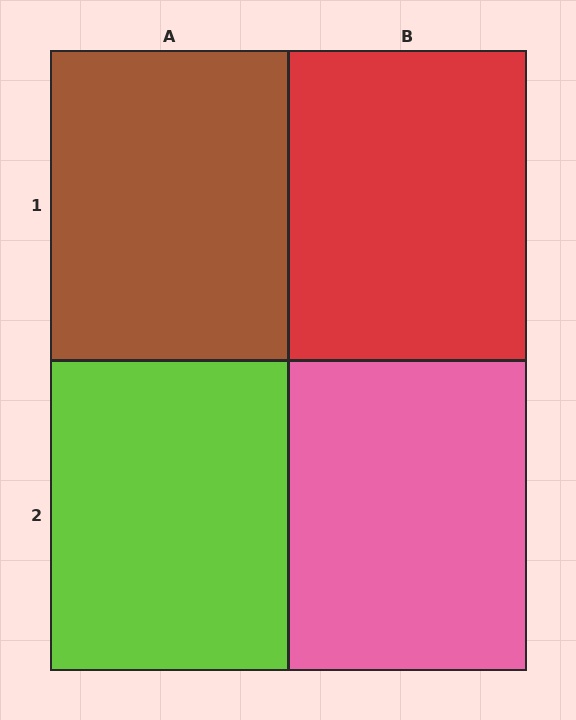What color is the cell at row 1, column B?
Red.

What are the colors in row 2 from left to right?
Lime, pink.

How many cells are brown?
1 cell is brown.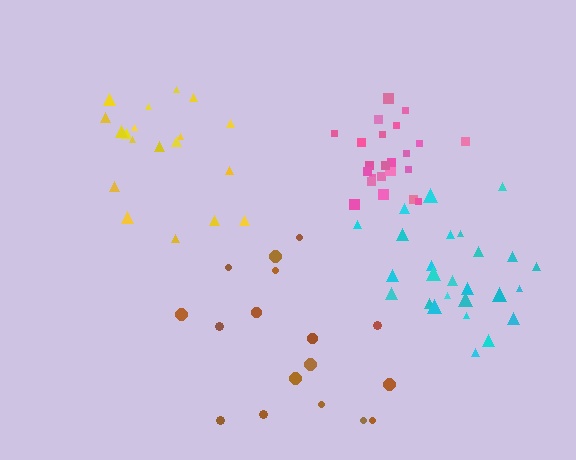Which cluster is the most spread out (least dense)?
Brown.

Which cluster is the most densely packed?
Pink.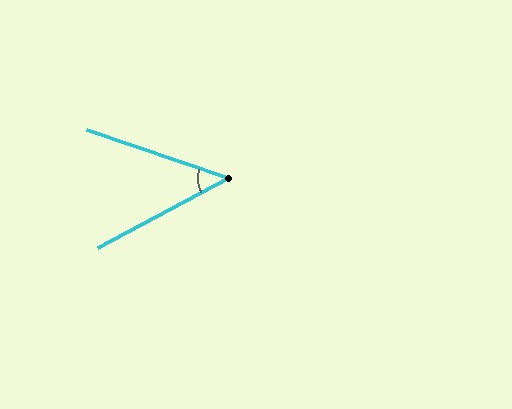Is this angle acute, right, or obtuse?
It is acute.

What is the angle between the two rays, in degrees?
Approximately 47 degrees.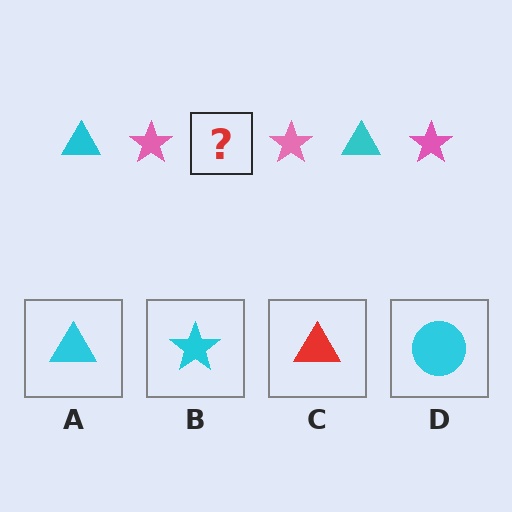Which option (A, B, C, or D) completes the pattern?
A.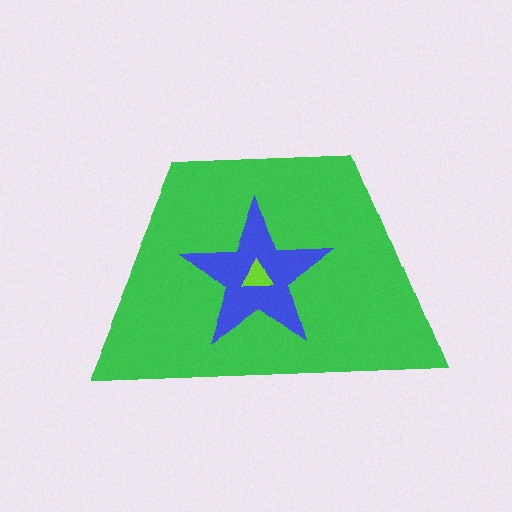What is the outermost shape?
The green trapezoid.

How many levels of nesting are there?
3.